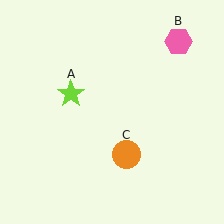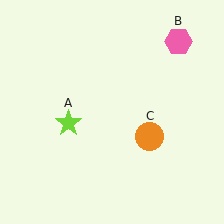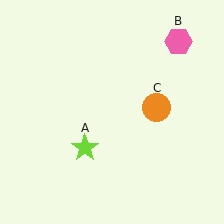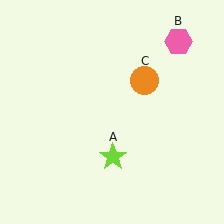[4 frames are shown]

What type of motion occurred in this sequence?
The lime star (object A), orange circle (object C) rotated counterclockwise around the center of the scene.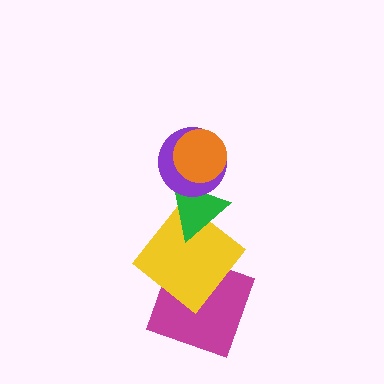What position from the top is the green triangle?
The green triangle is 3rd from the top.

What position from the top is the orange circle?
The orange circle is 1st from the top.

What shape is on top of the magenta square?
The yellow diamond is on top of the magenta square.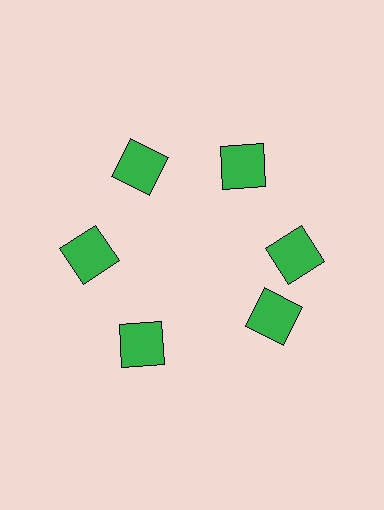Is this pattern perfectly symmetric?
No. The 6 green squares are arranged in a ring, but one element near the 5 o'clock position is rotated out of alignment along the ring, breaking the 6-fold rotational symmetry.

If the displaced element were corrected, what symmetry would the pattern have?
It would have 6-fold rotational symmetry — the pattern would map onto itself every 60 degrees.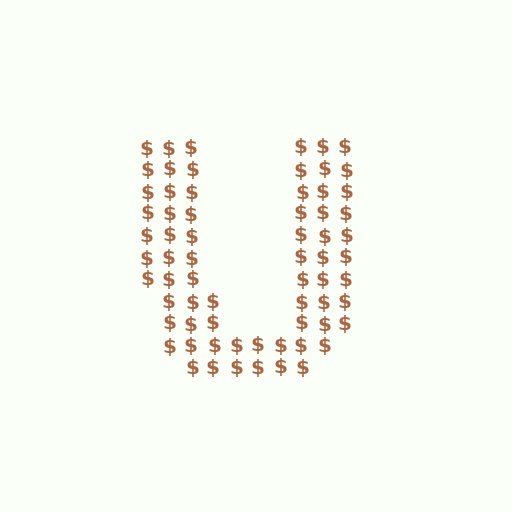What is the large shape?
The large shape is the letter U.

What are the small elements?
The small elements are dollar signs.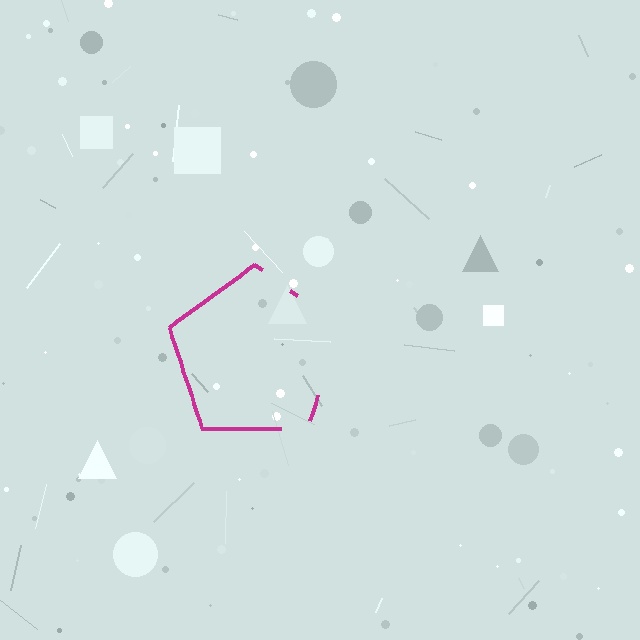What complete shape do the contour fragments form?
The contour fragments form a pentagon.